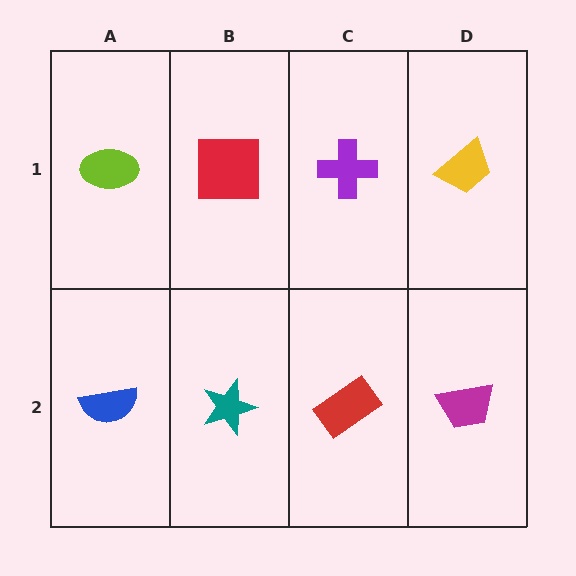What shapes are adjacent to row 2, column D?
A yellow trapezoid (row 1, column D), a red rectangle (row 2, column C).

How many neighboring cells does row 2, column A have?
2.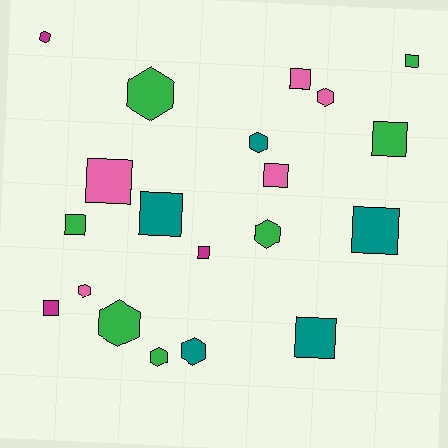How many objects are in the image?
There are 20 objects.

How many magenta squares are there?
There are 2 magenta squares.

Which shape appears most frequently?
Square, with 11 objects.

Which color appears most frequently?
Green, with 7 objects.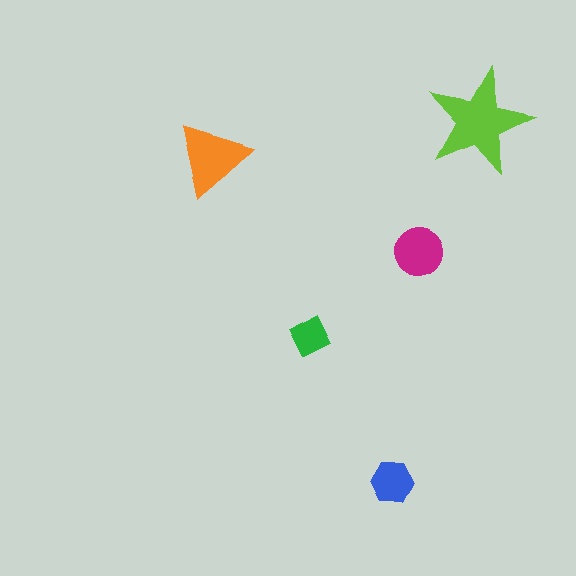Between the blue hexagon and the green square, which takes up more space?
The blue hexagon.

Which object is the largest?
The lime star.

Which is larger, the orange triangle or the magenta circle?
The orange triangle.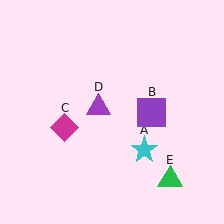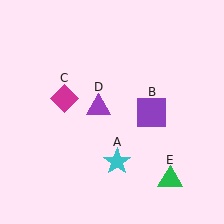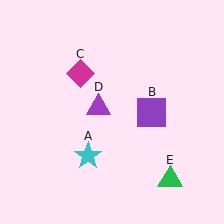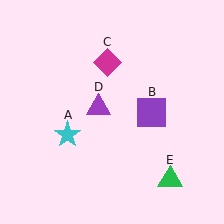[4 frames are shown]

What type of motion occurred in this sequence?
The cyan star (object A), magenta diamond (object C) rotated clockwise around the center of the scene.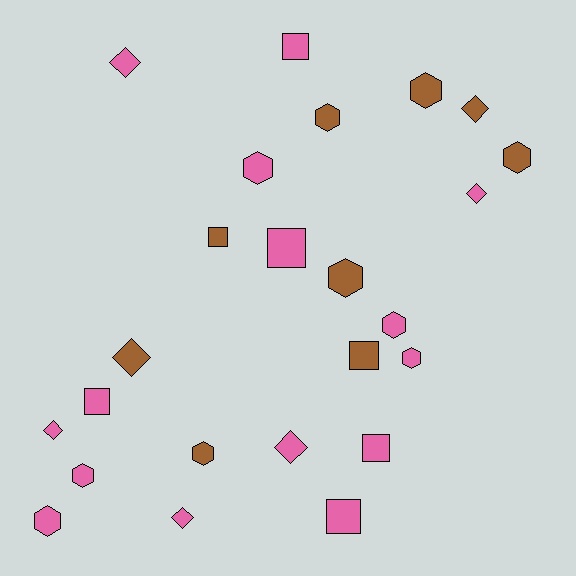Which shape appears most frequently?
Hexagon, with 10 objects.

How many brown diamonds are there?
There are 2 brown diamonds.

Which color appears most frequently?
Pink, with 15 objects.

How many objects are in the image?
There are 24 objects.